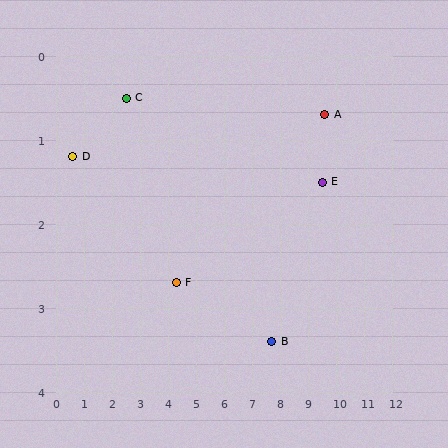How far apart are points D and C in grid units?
Points D and C are about 2.0 grid units apart.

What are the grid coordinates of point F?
Point F is at approximately (4.3, 2.7).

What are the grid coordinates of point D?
Point D is at approximately (0.6, 1.2).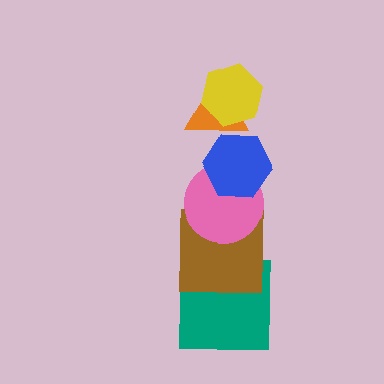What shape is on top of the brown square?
The pink circle is on top of the brown square.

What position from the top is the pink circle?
The pink circle is 4th from the top.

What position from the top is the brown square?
The brown square is 5th from the top.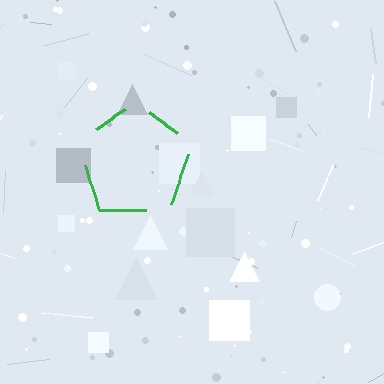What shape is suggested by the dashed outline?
The dashed outline suggests a pentagon.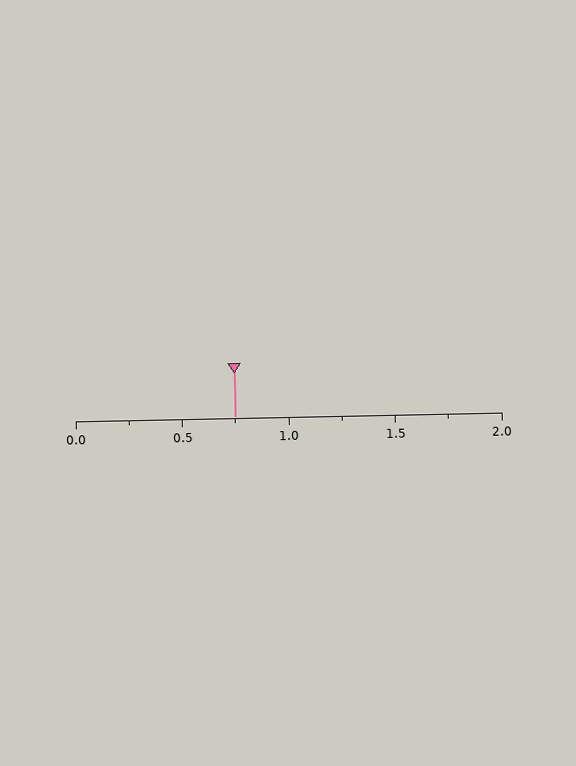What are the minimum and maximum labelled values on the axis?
The axis runs from 0.0 to 2.0.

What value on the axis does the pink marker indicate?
The marker indicates approximately 0.75.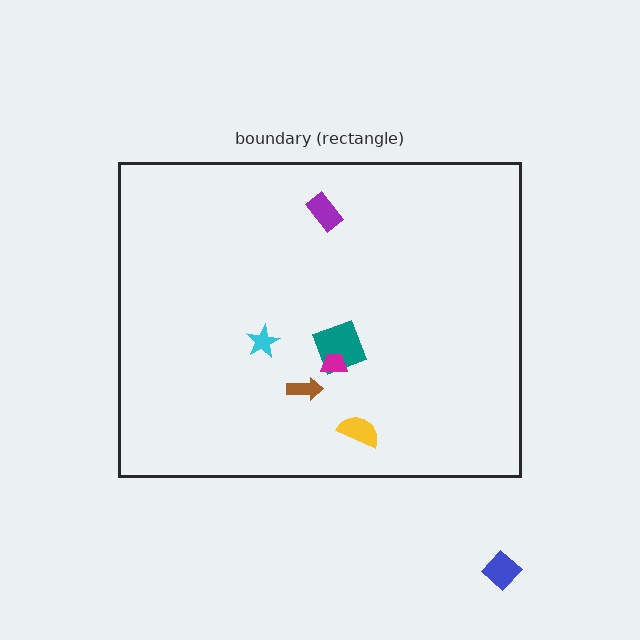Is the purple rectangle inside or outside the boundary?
Inside.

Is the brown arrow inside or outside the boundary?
Inside.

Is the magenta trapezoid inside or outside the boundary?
Inside.